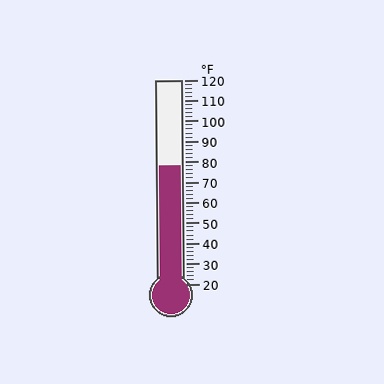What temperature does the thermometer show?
The thermometer shows approximately 78°F.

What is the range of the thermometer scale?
The thermometer scale ranges from 20°F to 120°F.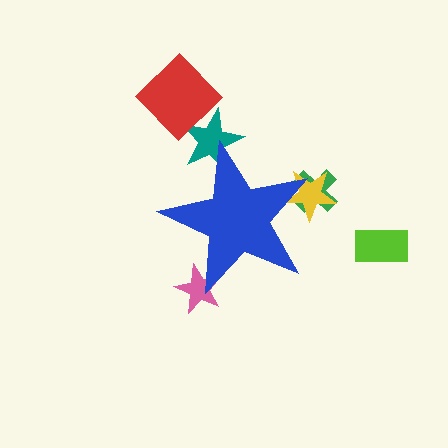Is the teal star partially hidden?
Yes, the teal star is partially hidden behind the blue star.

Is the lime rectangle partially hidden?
No, the lime rectangle is fully visible.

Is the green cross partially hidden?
Yes, the green cross is partially hidden behind the blue star.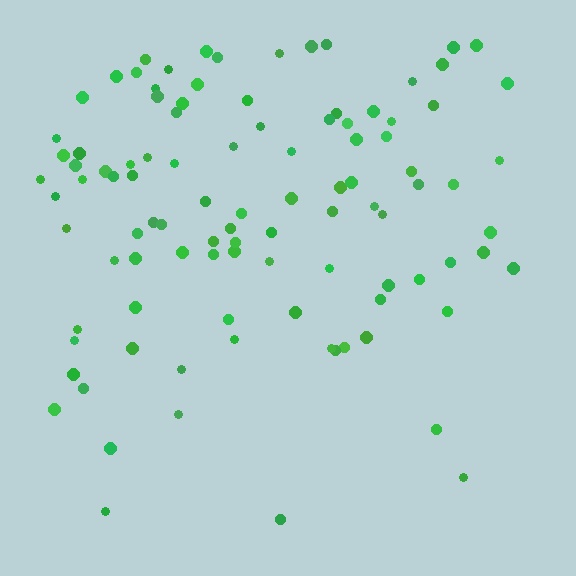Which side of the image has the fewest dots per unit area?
The bottom.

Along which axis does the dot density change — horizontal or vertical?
Vertical.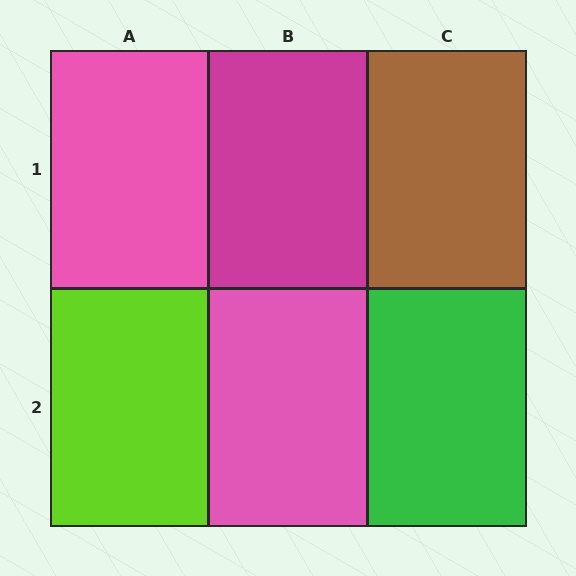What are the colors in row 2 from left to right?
Lime, pink, green.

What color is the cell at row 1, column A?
Pink.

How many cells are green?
1 cell is green.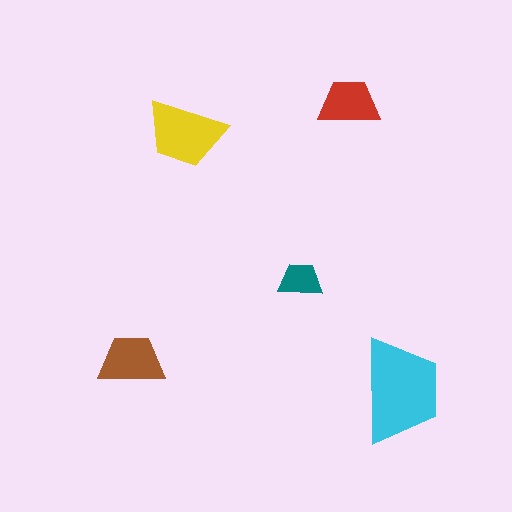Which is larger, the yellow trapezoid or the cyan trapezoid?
The cyan one.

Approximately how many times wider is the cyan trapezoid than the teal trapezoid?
About 2.5 times wider.